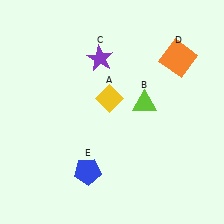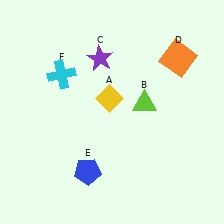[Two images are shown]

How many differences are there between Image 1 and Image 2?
There is 1 difference between the two images.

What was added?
A cyan cross (F) was added in Image 2.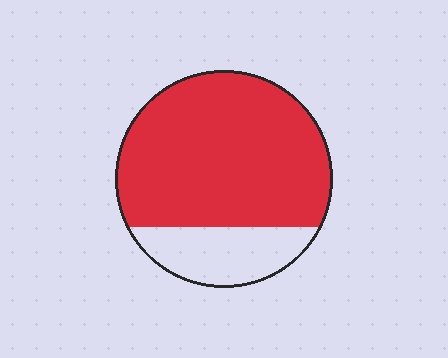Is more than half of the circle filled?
Yes.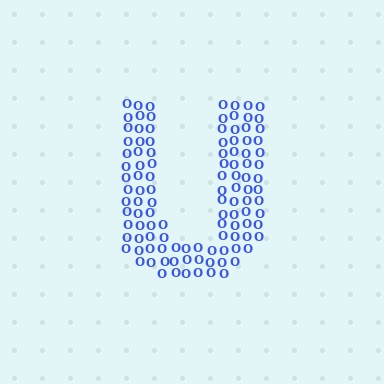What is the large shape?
The large shape is the letter U.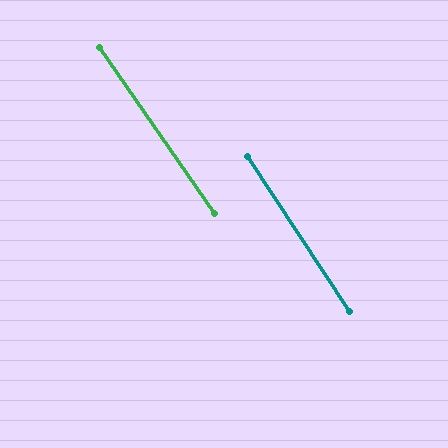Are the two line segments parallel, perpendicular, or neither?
Parallel — their directions differ by only 1.3°.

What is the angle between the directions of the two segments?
Approximately 1 degree.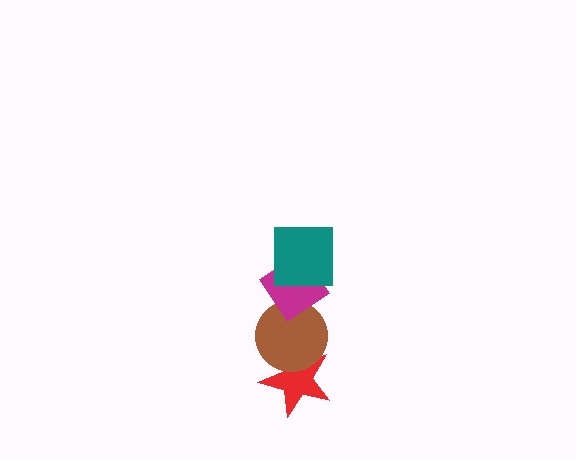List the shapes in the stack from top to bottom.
From top to bottom: the teal square, the magenta diamond, the brown circle, the red star.